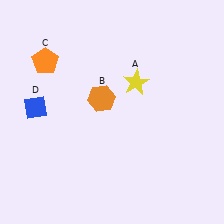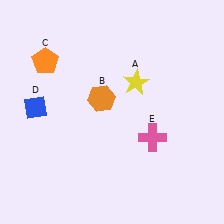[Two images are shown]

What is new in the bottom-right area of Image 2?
A pink cross (E) was added in the bottom-right area of Image 2.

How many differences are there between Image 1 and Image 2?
There is 1 difference between the two images.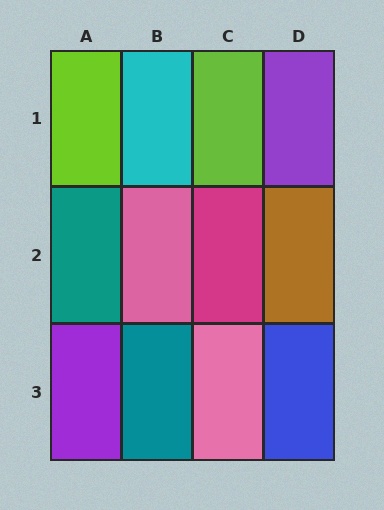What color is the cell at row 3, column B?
Teal.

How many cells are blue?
1 cell is blue.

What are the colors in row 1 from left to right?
Lime, cyan, lime, purple.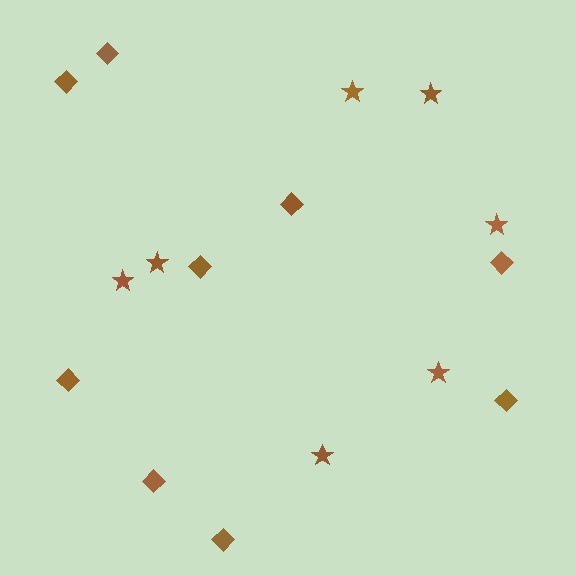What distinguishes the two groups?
There are 2 groups: one group of diamonds (9) and one group of stars (7).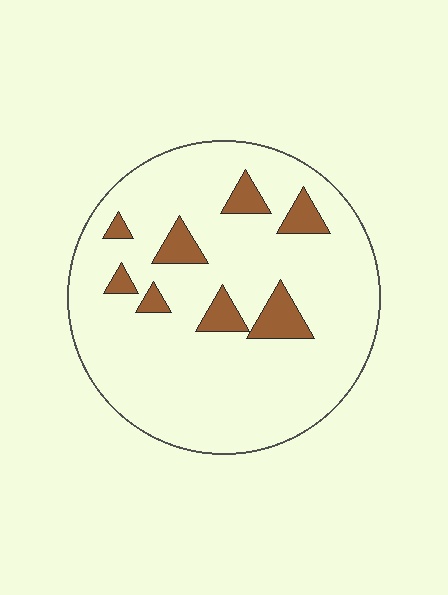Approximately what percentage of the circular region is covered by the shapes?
Approximately 10%.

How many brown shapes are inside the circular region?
8.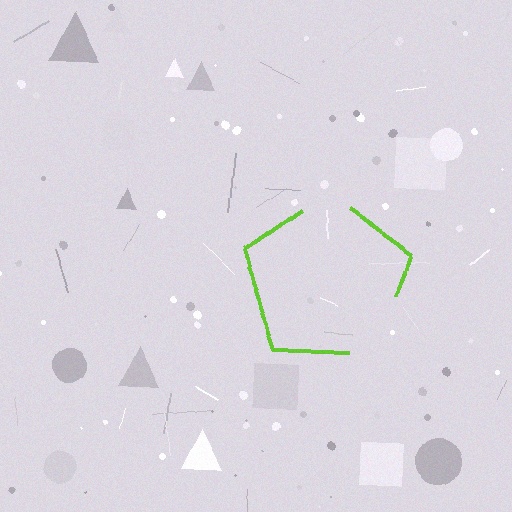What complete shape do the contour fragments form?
The contour fragments form a pentagon.